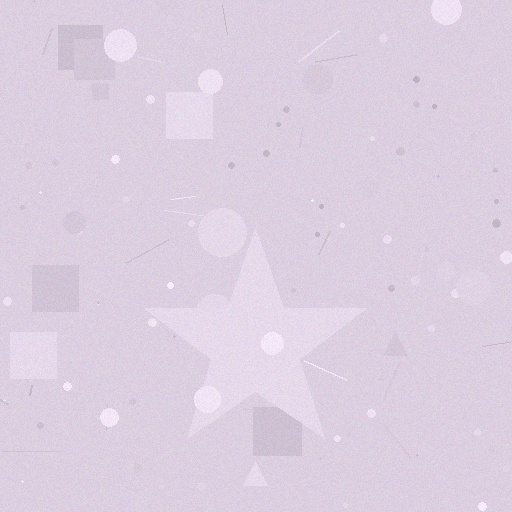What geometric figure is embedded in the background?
A star is embedded in the background.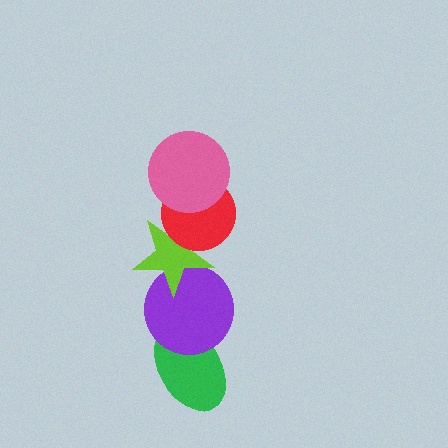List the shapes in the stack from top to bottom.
From top to bottom: the pink circle, the red circle, the lime star, the purple circle, the green ellipse.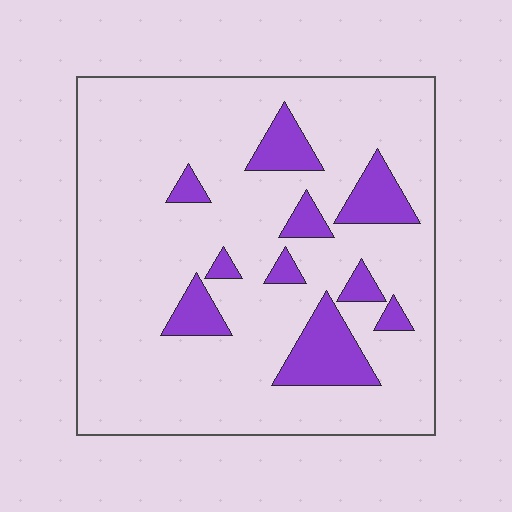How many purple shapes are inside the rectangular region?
10.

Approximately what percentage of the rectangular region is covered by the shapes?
Approximately 15%.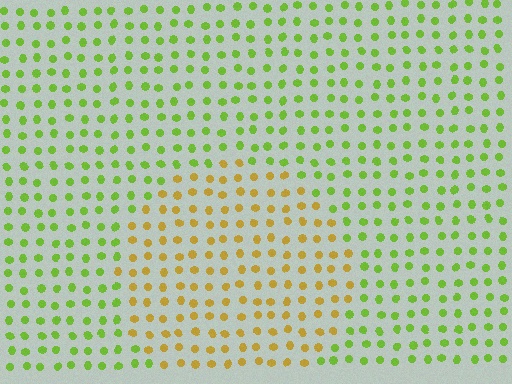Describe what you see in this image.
The image is filled with small lime elements in a uniform arrangement. A circle-shaped region is visible where the elements are tinted to a slightly different hue, forming a subtle color boundary.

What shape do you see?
I see a circle.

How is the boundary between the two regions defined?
The boundary is defined purely by a slight shift in hue (about 48 degrees). Spacing, size, and orientation are identical on both sides.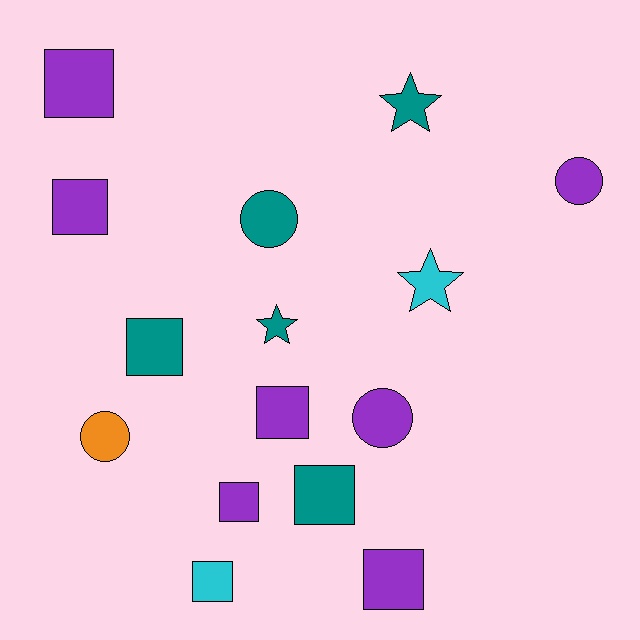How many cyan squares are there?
There is 1 cyan square.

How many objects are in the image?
There are 15 objects.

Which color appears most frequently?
Purple, with 7 objects.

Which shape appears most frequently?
Square, with 8 objects.